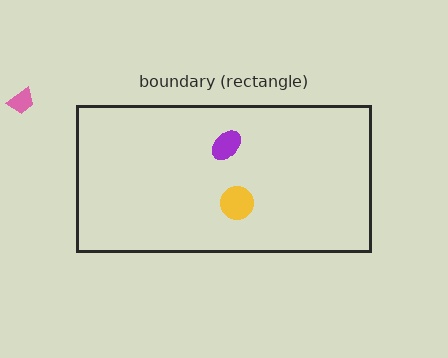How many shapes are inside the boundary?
2 inside, 1 outside.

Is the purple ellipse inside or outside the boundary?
Inside.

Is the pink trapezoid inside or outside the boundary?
Outside.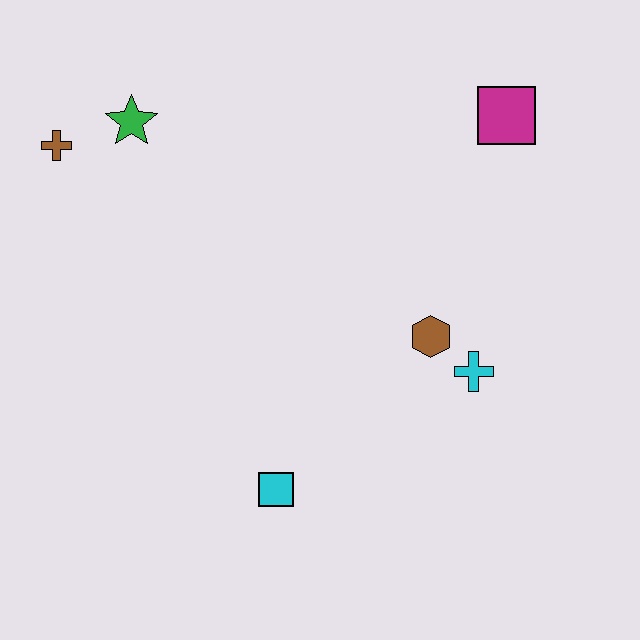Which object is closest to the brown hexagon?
The cyan cross is closest to the brown hexagon.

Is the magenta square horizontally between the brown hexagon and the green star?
No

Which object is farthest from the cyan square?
The magenta square is farthest from the cyan square.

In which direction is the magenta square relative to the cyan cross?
The magenta square is above the cyan cross.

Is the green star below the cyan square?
No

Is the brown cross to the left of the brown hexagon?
Yes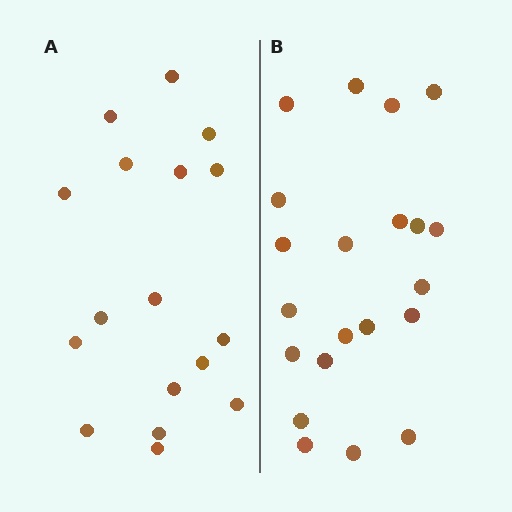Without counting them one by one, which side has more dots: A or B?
Region B (the right region) has more dots.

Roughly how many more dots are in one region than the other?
Region B has about 4 more dots than region A.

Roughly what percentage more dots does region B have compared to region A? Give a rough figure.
About 25% more.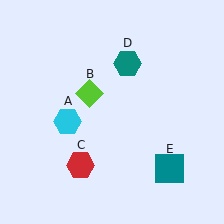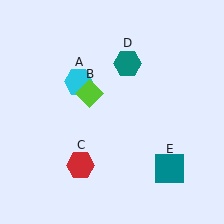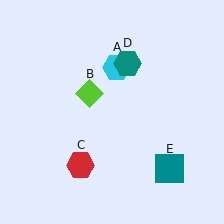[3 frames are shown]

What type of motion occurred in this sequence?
The cyan hexagon (object A) rotated clockwise around the center of the scene.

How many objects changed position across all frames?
1 object changed position: cyan hexagon (object A).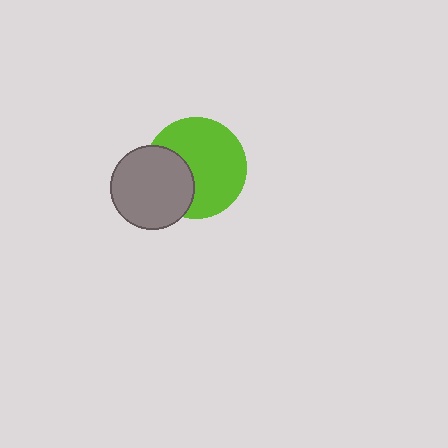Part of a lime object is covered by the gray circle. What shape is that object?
It is a circle.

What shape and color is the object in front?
The object in front is a gray circle.